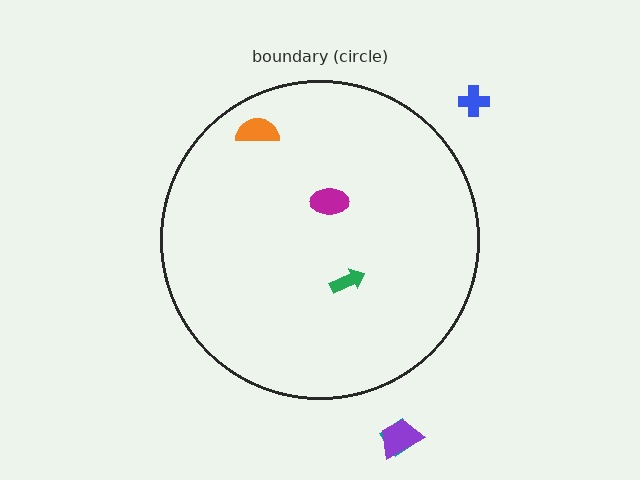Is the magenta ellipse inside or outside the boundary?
Inside.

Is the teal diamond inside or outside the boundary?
Outside.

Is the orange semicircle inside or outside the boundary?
Inside.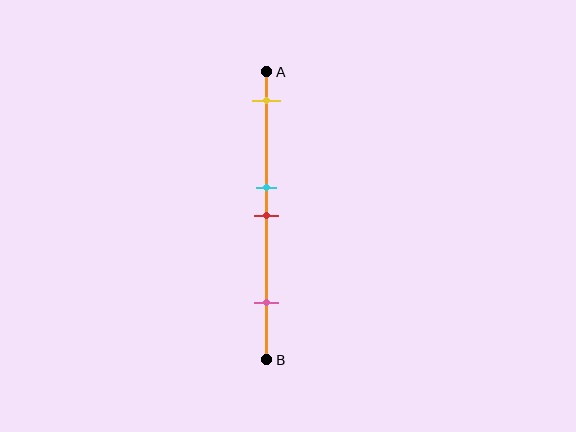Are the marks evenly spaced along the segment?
No, the marks are not evenly spaced.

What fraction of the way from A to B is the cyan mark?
The cyan mark is approximately 40% (0.4) of the way from A to B.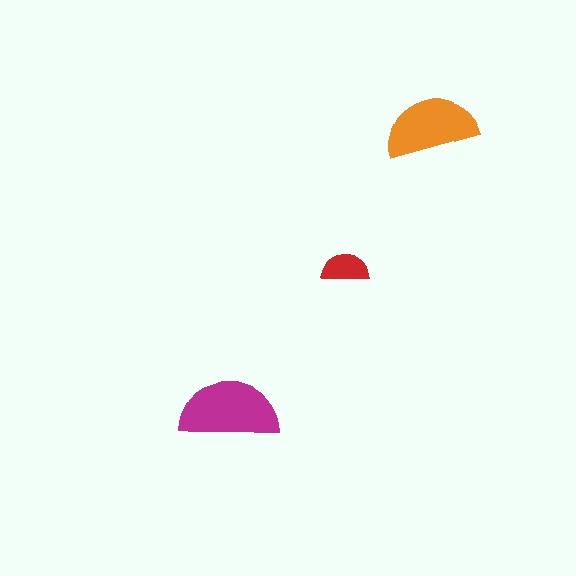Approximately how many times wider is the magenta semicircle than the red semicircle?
About 2 times wider.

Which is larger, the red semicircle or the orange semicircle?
The orange one.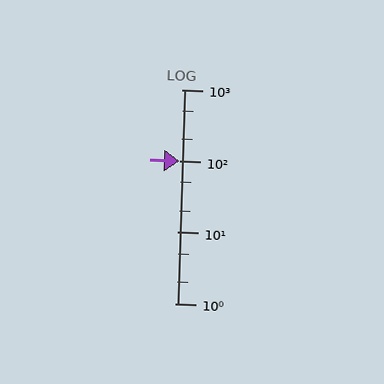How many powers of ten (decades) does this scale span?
The scale spans 3 decades, from 1 to 1000.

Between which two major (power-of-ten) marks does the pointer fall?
The pointer is between 100 and 1000.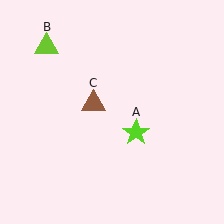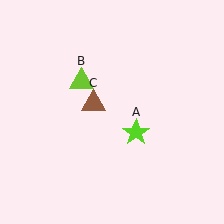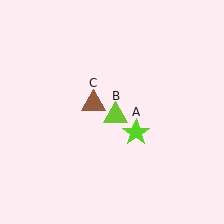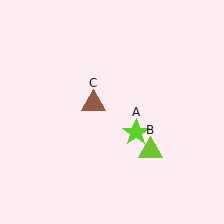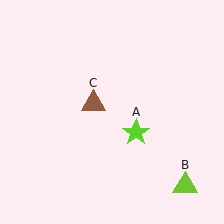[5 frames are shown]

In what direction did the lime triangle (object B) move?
The lime triangle (object B) moved down and to the right.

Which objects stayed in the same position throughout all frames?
Lime star (object A) and brown triangle (object C) remained stationary.